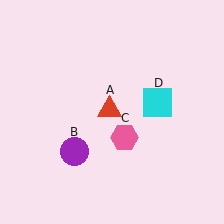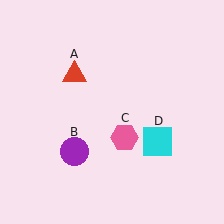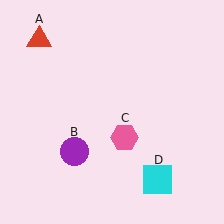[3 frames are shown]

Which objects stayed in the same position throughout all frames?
Purple circle (object B) and pink hexagon (object C) remained stationary.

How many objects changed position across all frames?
2 objects changed position: red triangle (object A), cyan square (object D).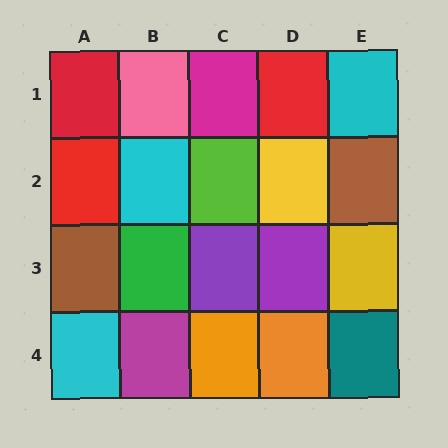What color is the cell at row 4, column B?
Magenta.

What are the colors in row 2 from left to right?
Red, cyan, lime, yellow, brown.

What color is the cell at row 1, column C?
Magenta.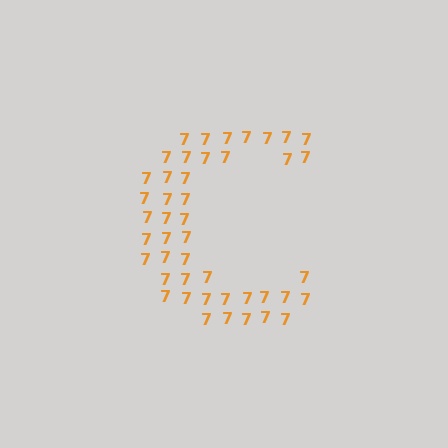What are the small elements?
The small elements are digit 7's.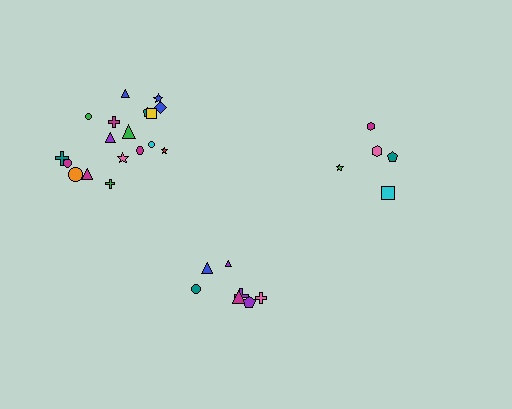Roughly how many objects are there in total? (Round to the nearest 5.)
Roughly 30 objects in total.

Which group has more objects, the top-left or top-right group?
The top-left group.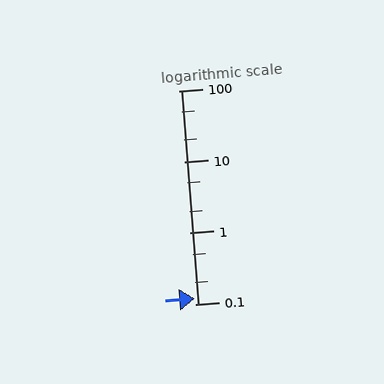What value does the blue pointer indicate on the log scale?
The pointer indicates approximately 0.12.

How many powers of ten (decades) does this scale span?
The scale spans 3 decades, from 0.1 to 100.